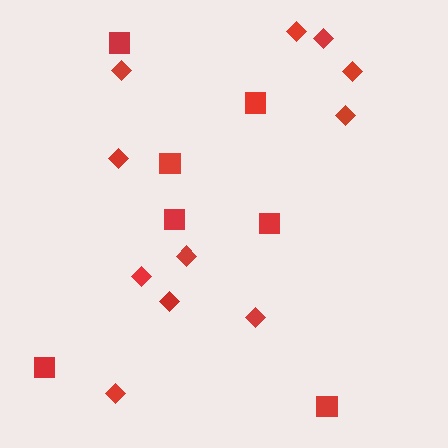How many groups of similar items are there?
There are 2 groups: one group of diamonds (11) and one group of squares (7).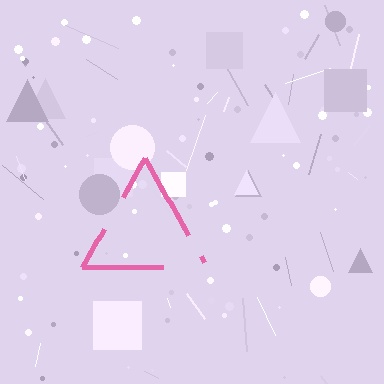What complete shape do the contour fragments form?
The contour fragments form a triangle.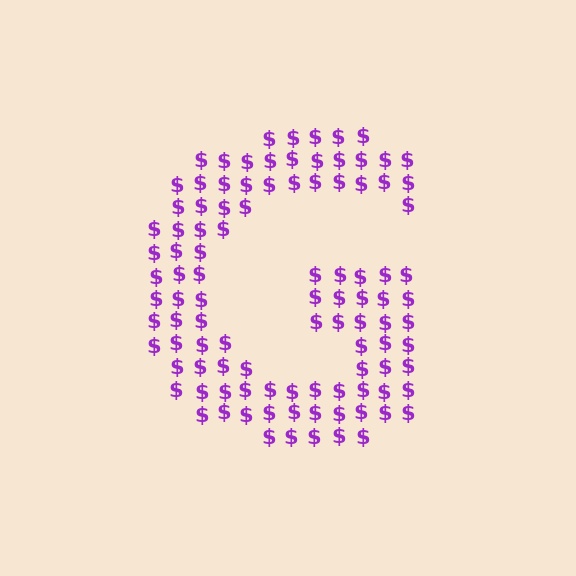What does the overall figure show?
The overall figure shows the letter G.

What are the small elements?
The small elements are dollar signs.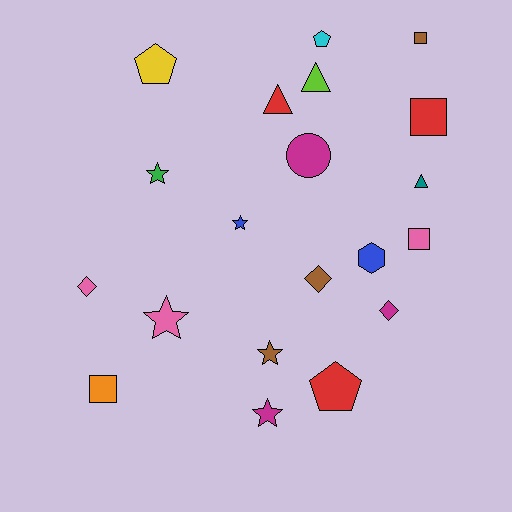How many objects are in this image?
There are 20 objects.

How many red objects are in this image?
There are 3 red objects.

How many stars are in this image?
There are 5 stars.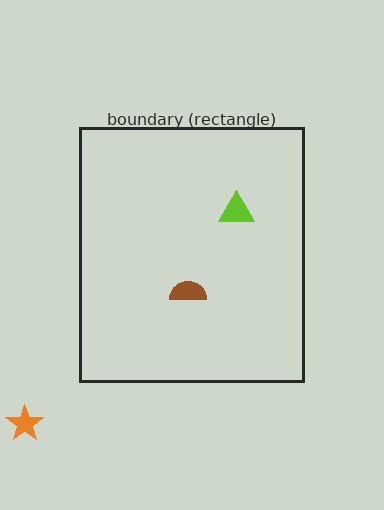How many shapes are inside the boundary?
2 inside, 1 outside.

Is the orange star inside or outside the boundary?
Outside.